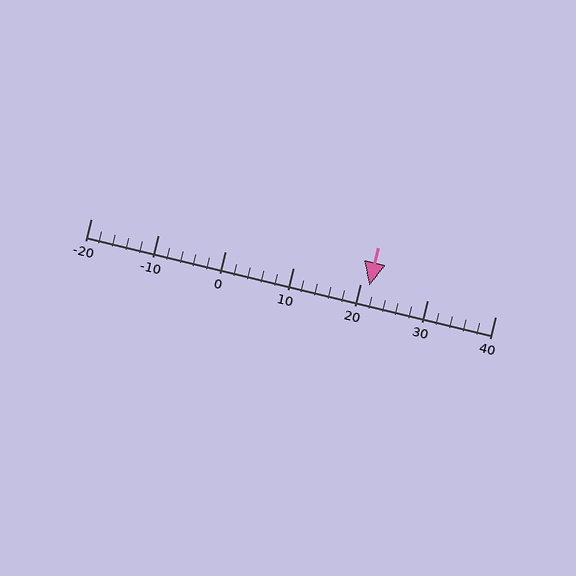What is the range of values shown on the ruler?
The ruler shows values from -20 to 40.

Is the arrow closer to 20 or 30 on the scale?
The arrow is closer to 20.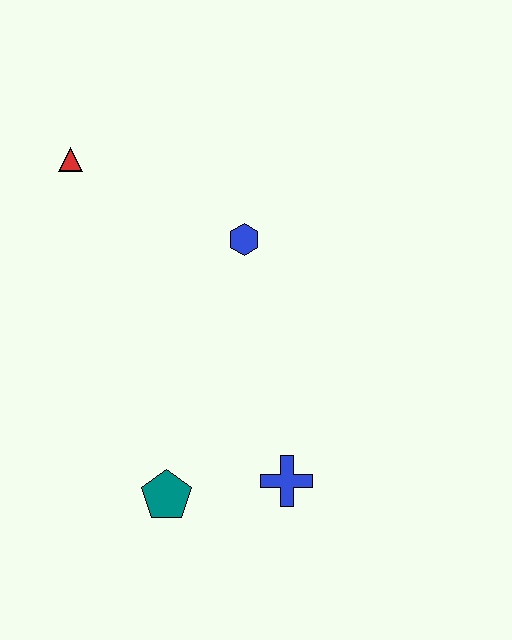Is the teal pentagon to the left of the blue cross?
Yes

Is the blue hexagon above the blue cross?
Yes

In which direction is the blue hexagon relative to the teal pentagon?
The blue hexagon is above the teal pentagon.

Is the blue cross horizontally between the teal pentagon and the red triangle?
No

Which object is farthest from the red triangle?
The blue cross is farthest from the red triangle.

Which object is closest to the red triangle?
The blue hexagon is closest to the red triangle.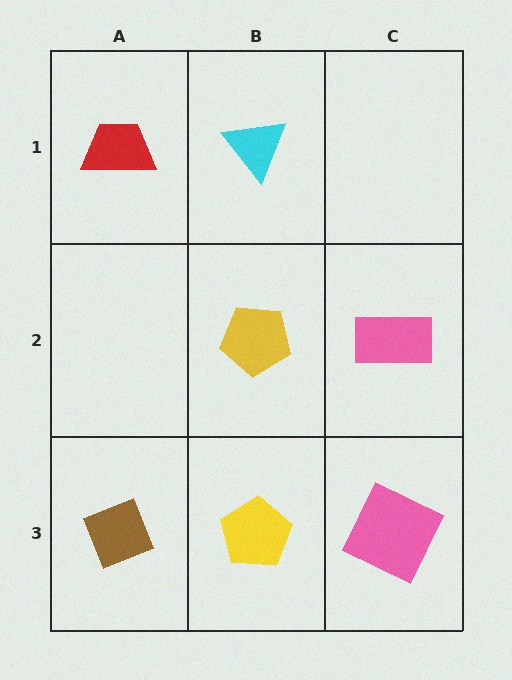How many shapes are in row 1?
2 shapes.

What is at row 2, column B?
A yellow pentagon.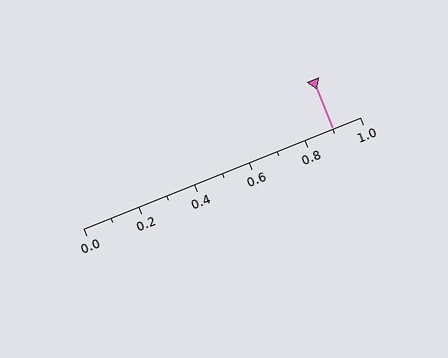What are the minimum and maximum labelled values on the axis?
The axis runs from 0.0 to 1.0.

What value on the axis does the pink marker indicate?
The marker indicates approximately 0.9.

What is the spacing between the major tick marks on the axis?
The major ticks are spaced 0.2 apart.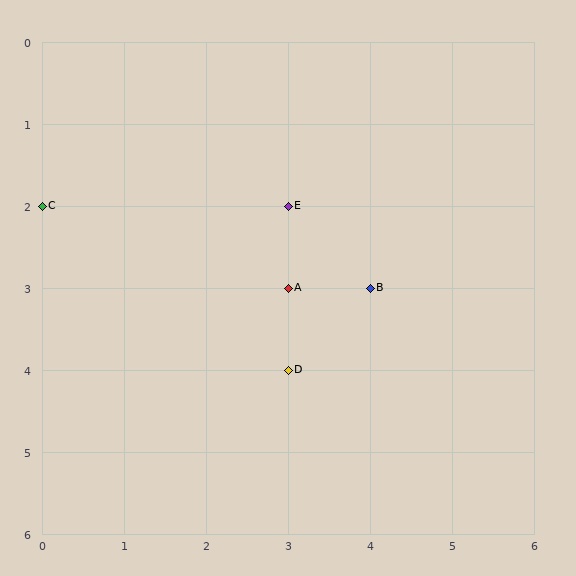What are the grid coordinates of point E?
Point E is at grid coordinates (3, 2).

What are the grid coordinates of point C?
Point C is at grid coordinates (0, 2).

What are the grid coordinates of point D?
Point D is at grid coordinates (3, 4).